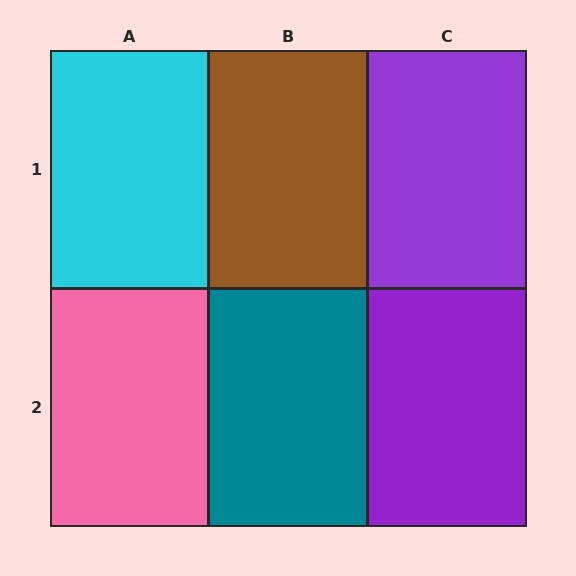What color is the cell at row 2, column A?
Pink.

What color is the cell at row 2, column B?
Teal.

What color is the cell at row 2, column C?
Purple.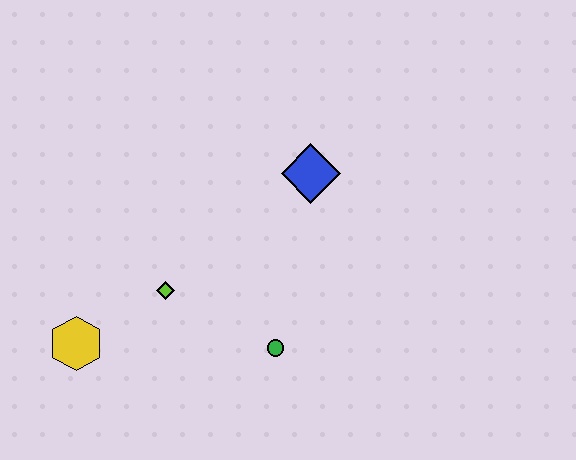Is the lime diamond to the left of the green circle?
Yes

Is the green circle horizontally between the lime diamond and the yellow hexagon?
No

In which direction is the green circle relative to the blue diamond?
The green circle is below the blue diamond.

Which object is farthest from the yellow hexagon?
The blue diamond is farthest from the yellow hexagon.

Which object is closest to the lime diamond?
The yellow hexagon is closest to the lime diamond.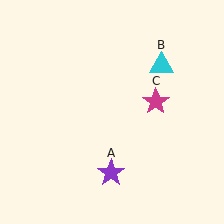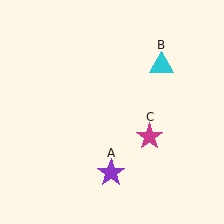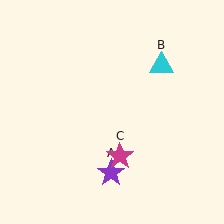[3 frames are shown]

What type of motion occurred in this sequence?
The magenta star (object C) rotated clockwise around the center of the scene.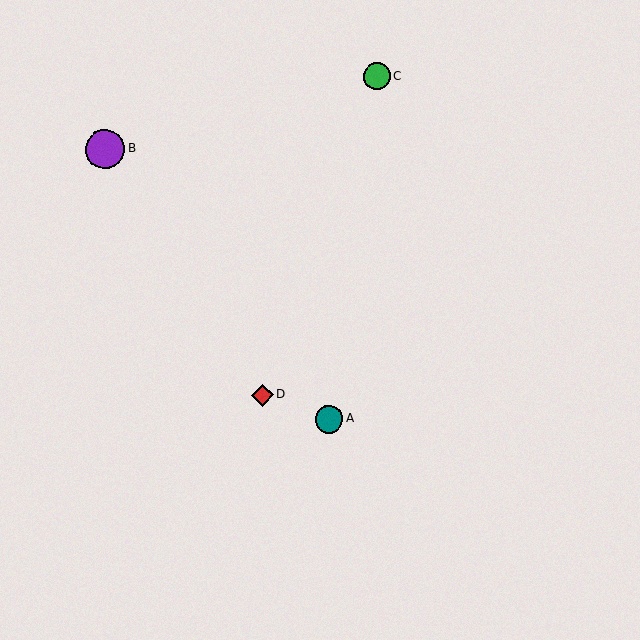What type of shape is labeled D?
Shape D is a red diamond.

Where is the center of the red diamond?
The center of the red diamond is at (263, 395).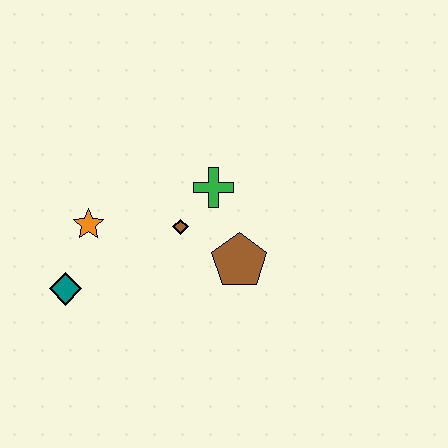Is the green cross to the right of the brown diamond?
Yes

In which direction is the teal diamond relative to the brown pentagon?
The teal diamond is to the left of the brown pentagon.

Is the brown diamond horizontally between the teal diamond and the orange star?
No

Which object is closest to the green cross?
The brown diamond is closest to the green cross.